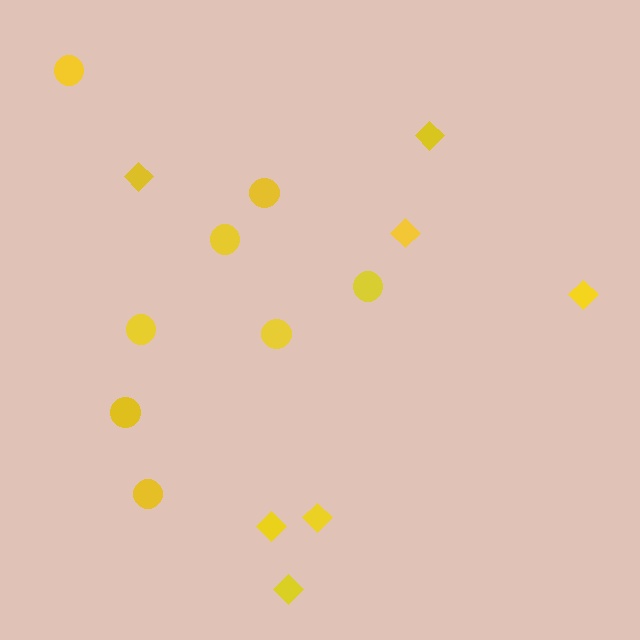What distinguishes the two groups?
There are 2 groups: one group of diamonds (7) and one group of circles (8).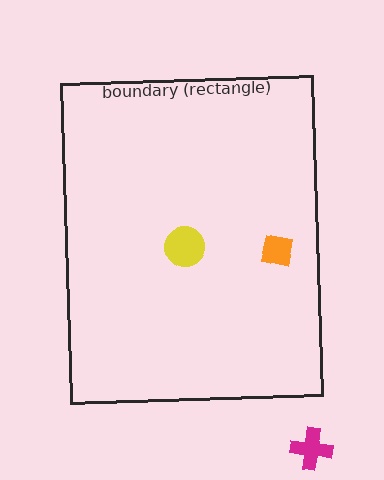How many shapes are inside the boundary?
3 inside, 1 outside.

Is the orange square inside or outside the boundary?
Inside.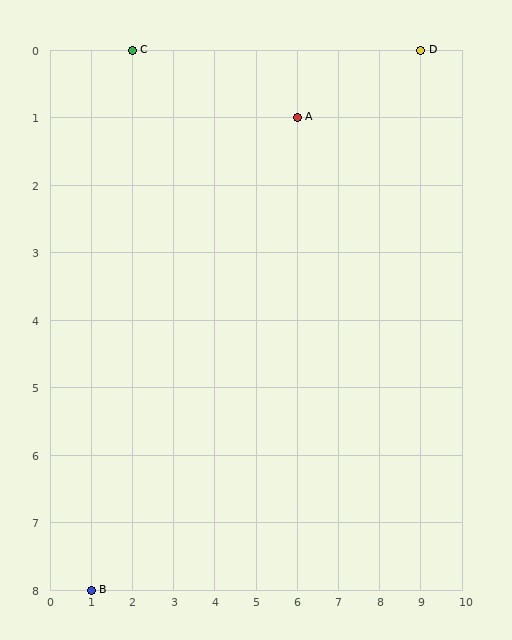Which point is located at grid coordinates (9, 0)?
Point D is at (9, 0).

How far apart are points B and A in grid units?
Points B and A are 5 columns and 7 rows apart (about 8.6 grid units diagonally).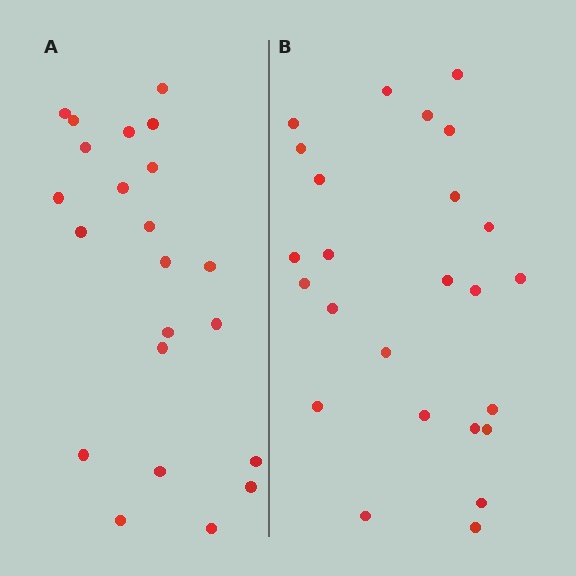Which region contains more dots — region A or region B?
Region B (the right region) has more dots.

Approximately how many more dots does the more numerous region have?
Region B has just a few more — roughly 2 or 3 more dots than region A.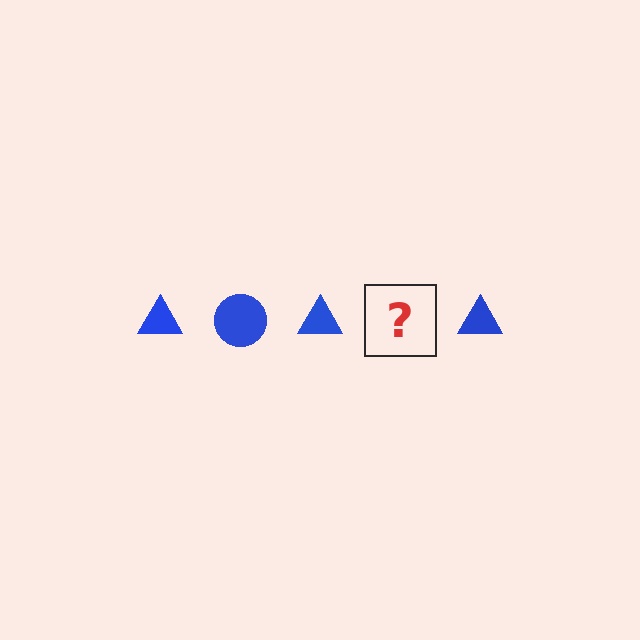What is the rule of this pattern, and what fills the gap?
The rule is that the pattern cycles through triangle, circle shapes in blue. The gap should be filled with a blue circle.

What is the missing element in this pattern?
The missing element is a blue circle.